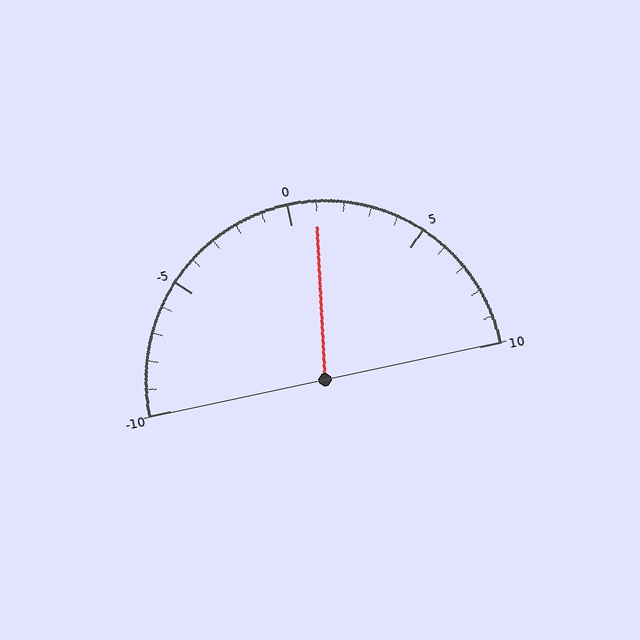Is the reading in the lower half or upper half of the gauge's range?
The reading is in the upper half of the range (-10 to 10).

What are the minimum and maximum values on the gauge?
The gauge ranges from -10 to 10.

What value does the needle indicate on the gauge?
The needle indicates approximately 1.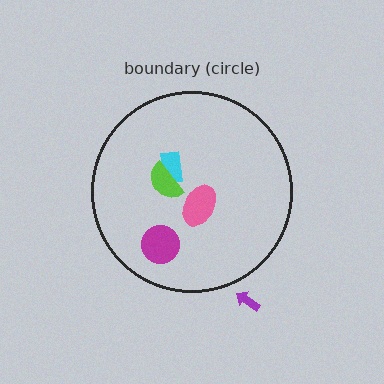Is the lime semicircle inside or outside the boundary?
Inside.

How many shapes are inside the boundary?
4 inside, 1 outside.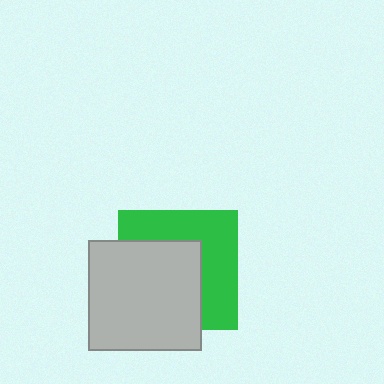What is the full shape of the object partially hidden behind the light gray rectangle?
The partially hidden object is a green square.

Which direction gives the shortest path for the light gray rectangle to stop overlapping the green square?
Moving toward the lower-left gives the shortest separation.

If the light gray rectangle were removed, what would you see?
You would see the complete green square.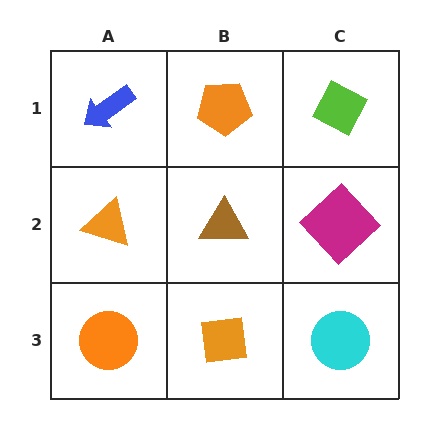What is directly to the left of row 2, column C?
A brown triangle.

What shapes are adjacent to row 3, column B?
A brown triangle (row 2, column B), an orange circle (row 3, column A), a cyan circle (row 3, column C).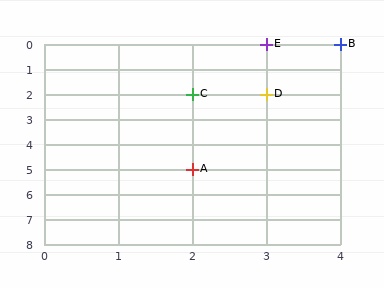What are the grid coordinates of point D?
Point D is at grid coordinates (3, 2).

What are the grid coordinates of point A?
Point A is at grid coordinates (2, 5).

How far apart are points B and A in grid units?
Points B and A are 2 columns and 5 rows apart (about 5.4 grid units diagonally).